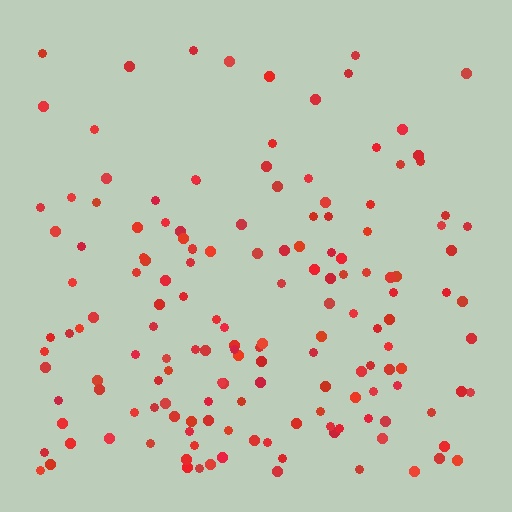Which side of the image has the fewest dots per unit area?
The top.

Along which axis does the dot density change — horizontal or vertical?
Vertical.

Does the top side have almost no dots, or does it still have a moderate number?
Still a moderate number, just noticeably fewer than the bottom.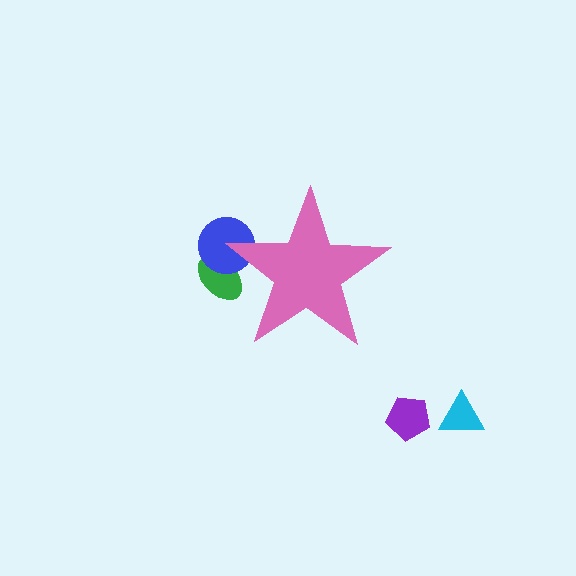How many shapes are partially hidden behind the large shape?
2 shapes are partially hidden.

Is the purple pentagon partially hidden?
No, the purple pentagon is fully visible.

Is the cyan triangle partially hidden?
No, the cyan triangle is fully visible.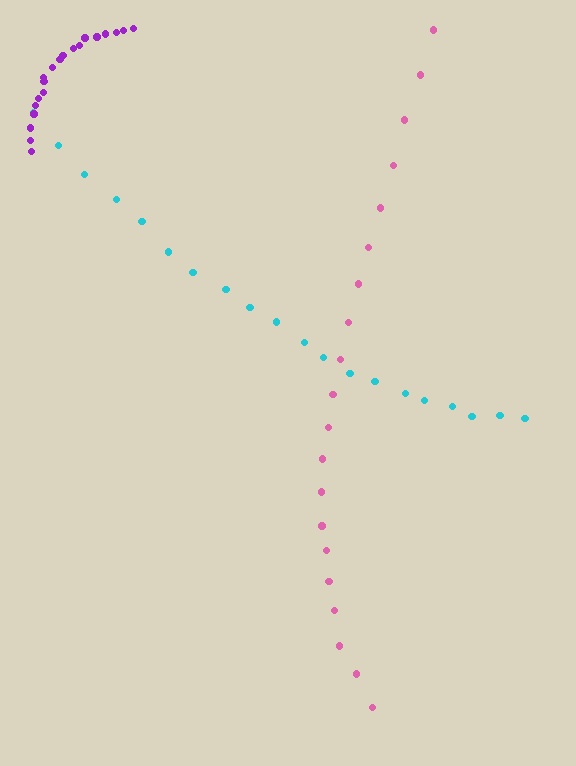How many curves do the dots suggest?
There are 3 distinct paths.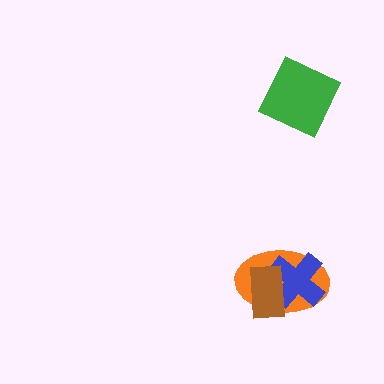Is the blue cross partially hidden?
Yes, it is partially covered by another shape.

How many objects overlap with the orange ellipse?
2 objects overlap with the orange ellipse.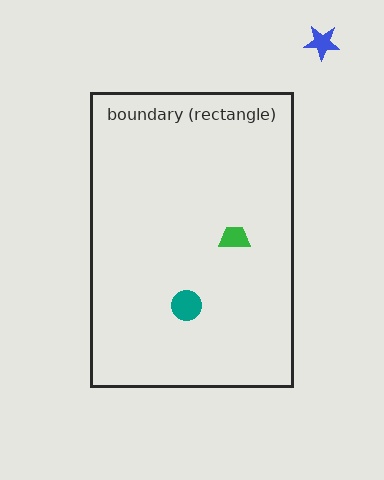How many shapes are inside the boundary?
2 inside, 1 outside.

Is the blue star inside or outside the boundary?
Outside.